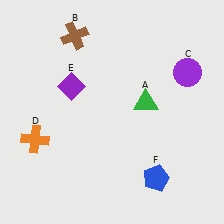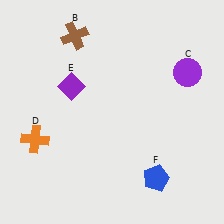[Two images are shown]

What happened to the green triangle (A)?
The green triangle (A) was removed in Image 2. It was in the top-right area of Image 1.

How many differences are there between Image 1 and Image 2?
There is 1 difference between the two images.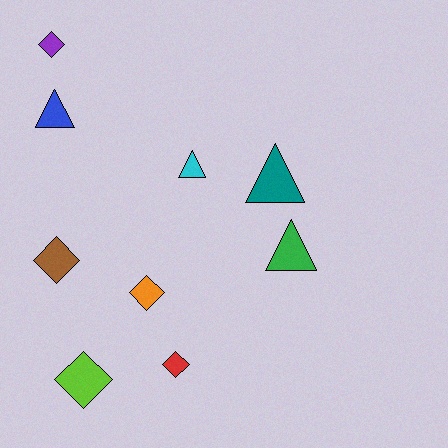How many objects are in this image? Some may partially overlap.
There are 9 objects.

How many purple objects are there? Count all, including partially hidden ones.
There is 1 purple object.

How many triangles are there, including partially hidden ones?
There are 4 triangles.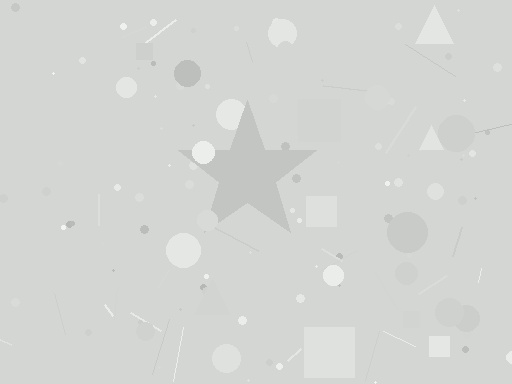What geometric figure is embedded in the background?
A star is embedded in the background.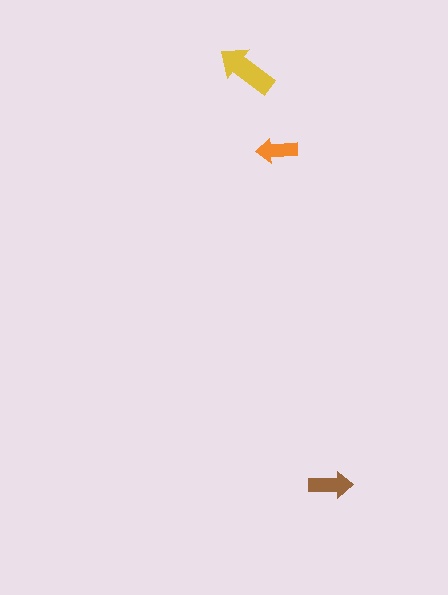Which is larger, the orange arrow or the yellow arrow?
The yellow one.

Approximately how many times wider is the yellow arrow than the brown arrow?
About 1.5 times wider.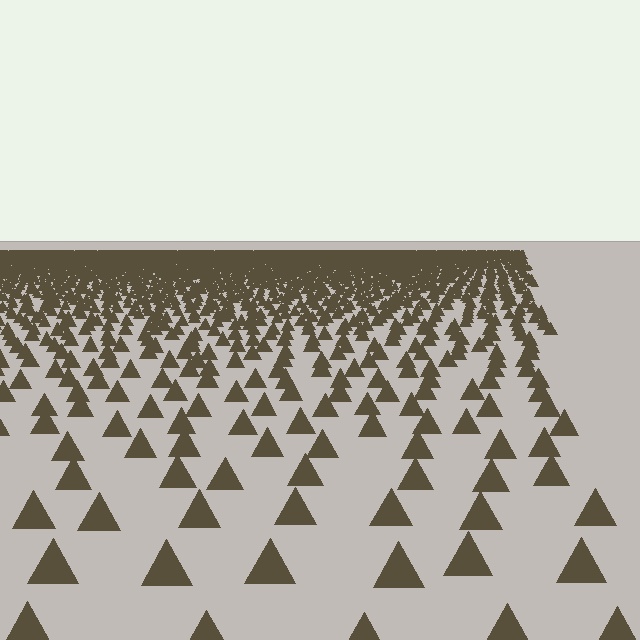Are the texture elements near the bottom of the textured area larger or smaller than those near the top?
Larger. Near the bottom, elements are closer to the viewer and appear at a bigger on-screen size.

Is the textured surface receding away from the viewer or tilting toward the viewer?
The surface is receding away from the viewer. Texture elements get smaller and denser toward the top.